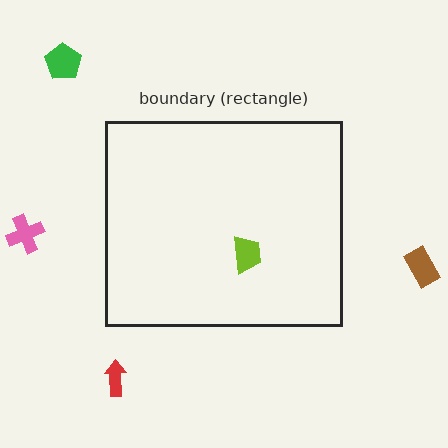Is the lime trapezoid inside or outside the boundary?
Inside.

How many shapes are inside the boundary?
1 inside, 4 outside.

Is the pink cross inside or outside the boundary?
Outside.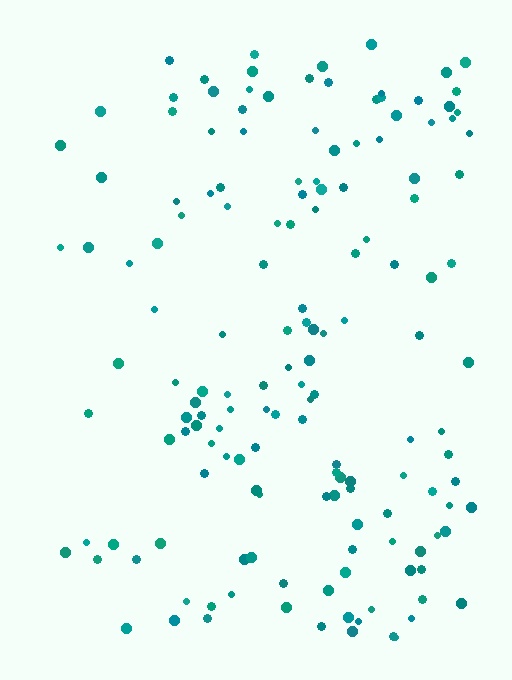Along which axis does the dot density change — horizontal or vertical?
Horizontal.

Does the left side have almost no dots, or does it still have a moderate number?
Still a moderate number, just noticeably fewer than the right.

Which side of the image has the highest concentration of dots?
The right.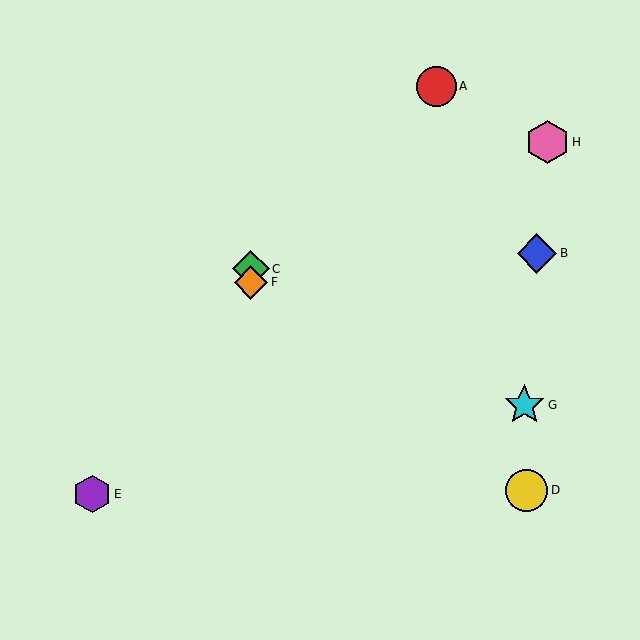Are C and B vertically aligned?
No, C is at x≈251 and B is at x≈537.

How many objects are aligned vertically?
2 objects (C, F) are aligned vertically.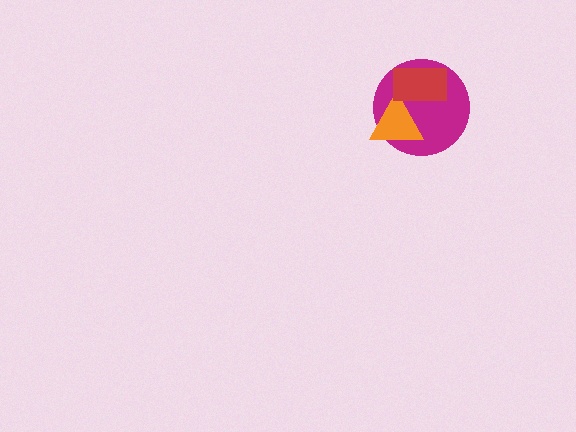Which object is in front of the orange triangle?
The red rectangle is in front of the orange triangle.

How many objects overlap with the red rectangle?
2 objects overlap with the red rectangle.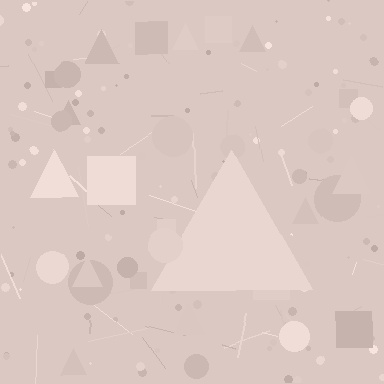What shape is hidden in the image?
A triangle is hidden in the image.